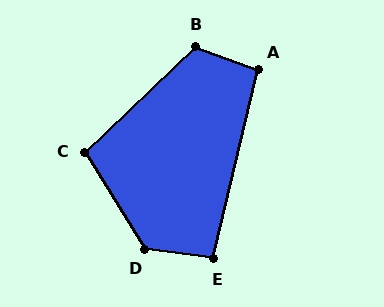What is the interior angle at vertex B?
Approximately 116 degrees (obtuse).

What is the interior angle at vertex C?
Approximately 102 degrees (obtuse).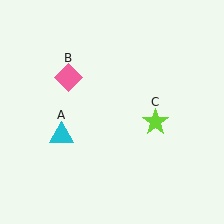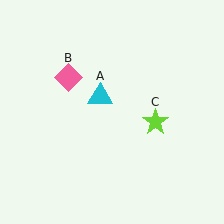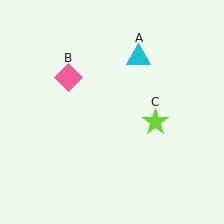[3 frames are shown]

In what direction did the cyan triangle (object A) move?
The cyan triangle (object A) moved up and to the right.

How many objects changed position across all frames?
1 object changed position: cyan triangle (object A).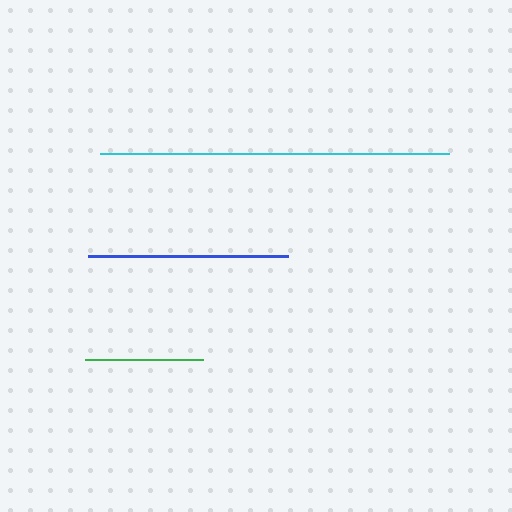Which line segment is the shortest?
The green line is the shortest at approximately 118 pixels.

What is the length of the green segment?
The green segment is approximately 118 pixels long.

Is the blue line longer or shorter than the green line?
The blue line is longer than the green line.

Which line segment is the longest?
The cyan line is the longest at approximately 349 pixels.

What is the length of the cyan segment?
The cyan segment is approximately 349 pixels long.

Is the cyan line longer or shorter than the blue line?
The cyan line is longer than the blue line.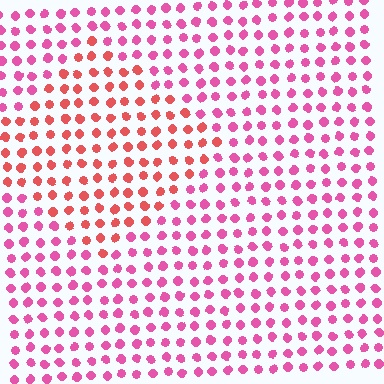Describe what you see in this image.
The image is filled with small pink elements in a uniform arrangement. A diamond-shaped region is visible where the elements are tinted to a slightly different hue, forming a subtle color boundary.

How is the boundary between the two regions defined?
The boundary is defined purely by a slight shift in hue (about 35 degrees). Spacing, size, and orientation are identical on both sides.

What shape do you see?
I see a diamond.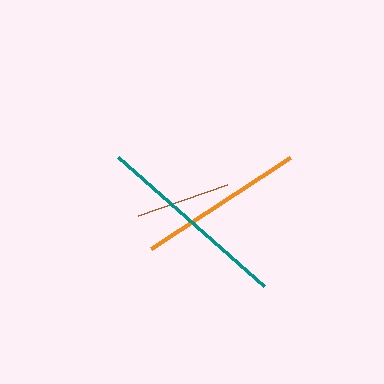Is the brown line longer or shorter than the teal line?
The teal line is longer than the brown line.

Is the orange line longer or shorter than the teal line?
The teal line is longer than the orange line.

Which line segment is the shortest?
The brown line is the shortest at approximately 95 pixels.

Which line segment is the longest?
The teal line is the longest at approximately 196 pixels.